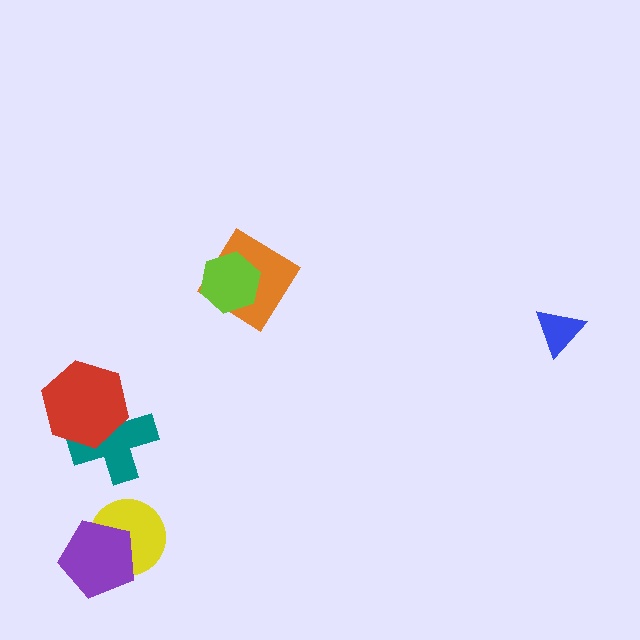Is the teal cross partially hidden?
Yes, it is partially covered by another shape.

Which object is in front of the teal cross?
The red hexagon is in front of the teal cross.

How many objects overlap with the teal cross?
1 object overlaps with the teal cross.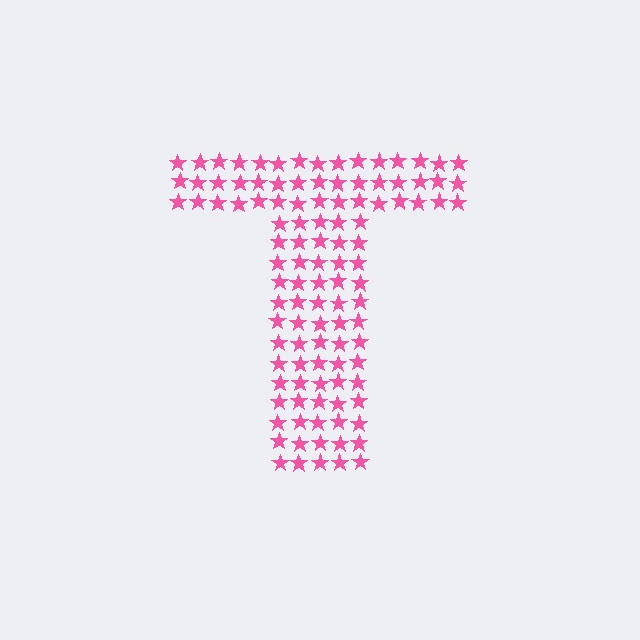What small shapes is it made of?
It is made of small stars.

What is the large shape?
The large shape is the letter T.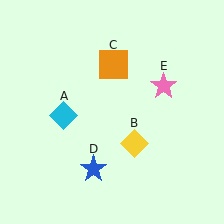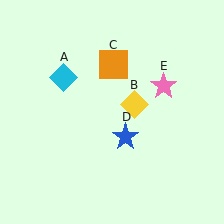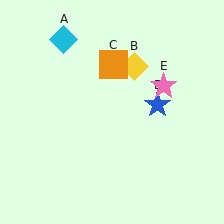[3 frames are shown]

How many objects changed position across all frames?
3 objects changed position: cyan diamond (object A), yellow diamond (object B), blue star (object D).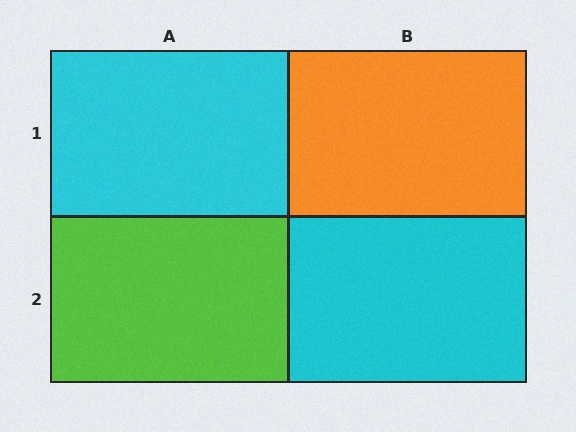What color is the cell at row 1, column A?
Cyan.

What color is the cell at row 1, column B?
Orange.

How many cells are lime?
1 cell is lime.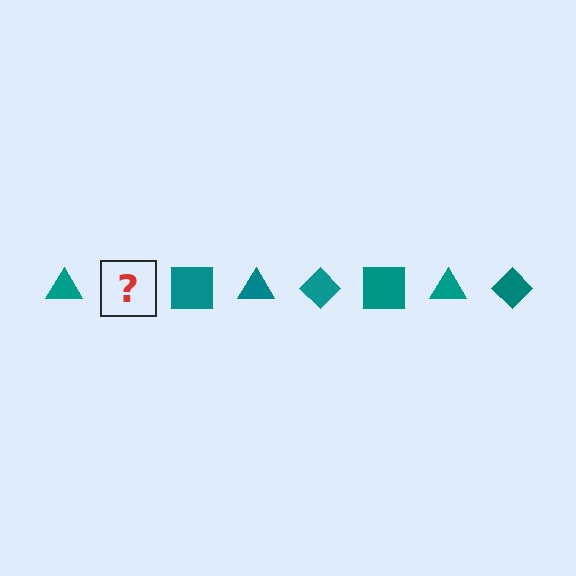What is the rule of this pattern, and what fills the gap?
The rule is that the pattern cycles through triangle, diamond, square shapes in teal. The gap should be filled with a teal diamond.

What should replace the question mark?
The question mark should be replaced with a teal diamond.